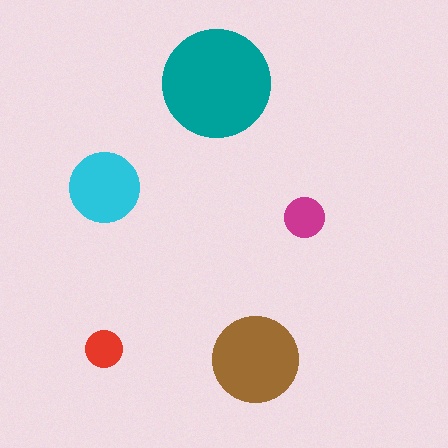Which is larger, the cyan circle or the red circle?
The cyan one.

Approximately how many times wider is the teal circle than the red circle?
About 3 times wider.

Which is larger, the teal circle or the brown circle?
The teal one.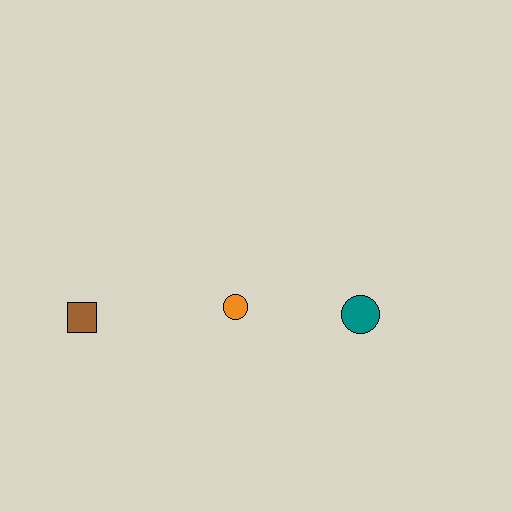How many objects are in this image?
There are 3 objects.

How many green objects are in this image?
There are no green objects.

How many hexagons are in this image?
There are no hexagons.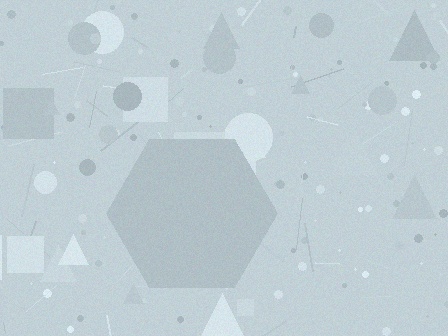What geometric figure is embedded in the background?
A hexagon is embedded in the background.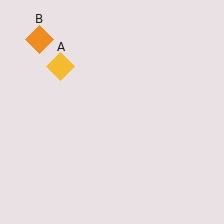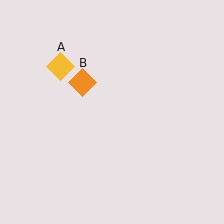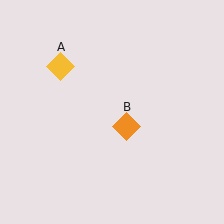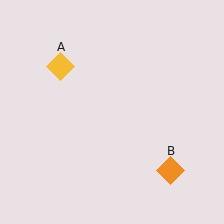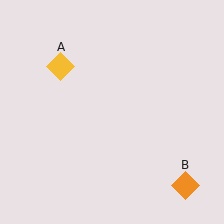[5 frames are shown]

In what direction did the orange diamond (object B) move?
The orange diamond (object B) moved down and to the right.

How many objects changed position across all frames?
1 object changed position: orange diamond (object B).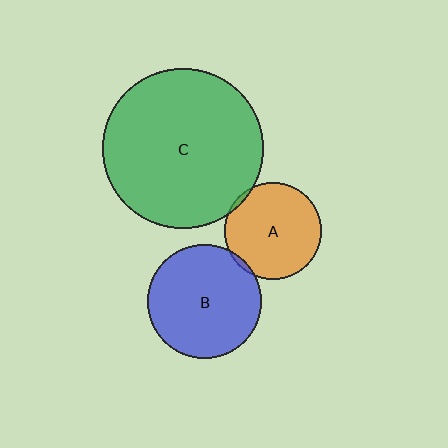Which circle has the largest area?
Circle C (green).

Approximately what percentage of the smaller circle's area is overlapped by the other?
Approximately 5%.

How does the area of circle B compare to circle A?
Approximately 1.4 times.